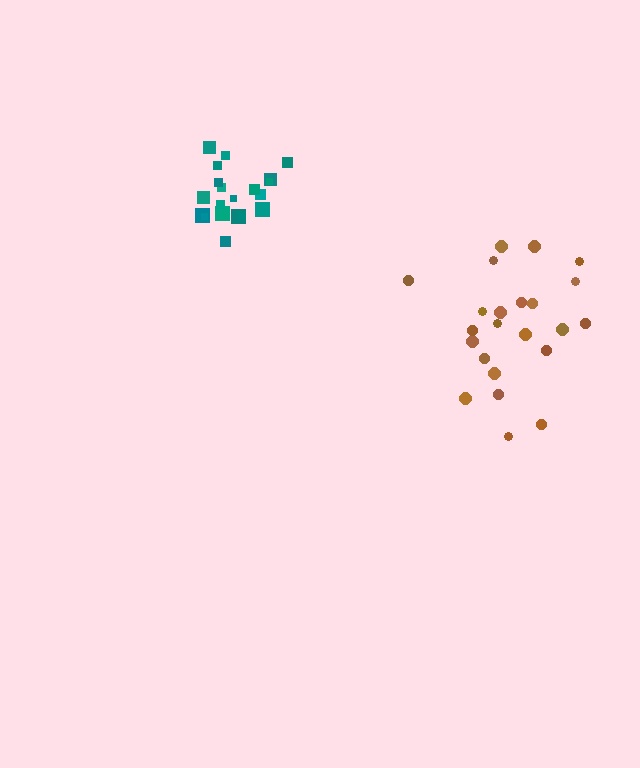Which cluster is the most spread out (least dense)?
Brown.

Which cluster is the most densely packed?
Teal.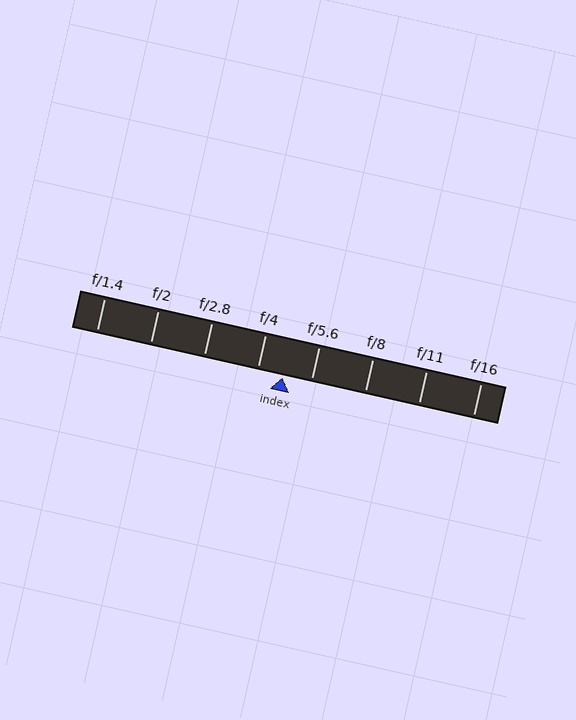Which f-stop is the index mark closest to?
The index mark is closest to f/4.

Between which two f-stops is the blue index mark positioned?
The index mark is between f/4 and f/5.6.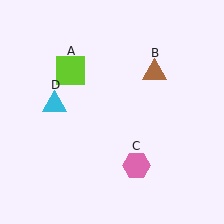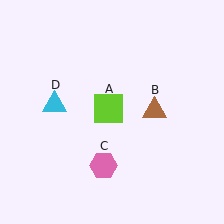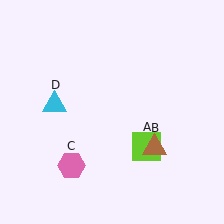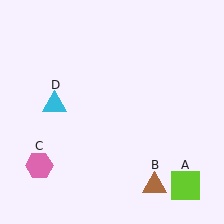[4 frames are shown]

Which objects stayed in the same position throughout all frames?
Cyan triangle (object D) remained stationary.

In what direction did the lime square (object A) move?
The lime square (object A) moved down and to the right.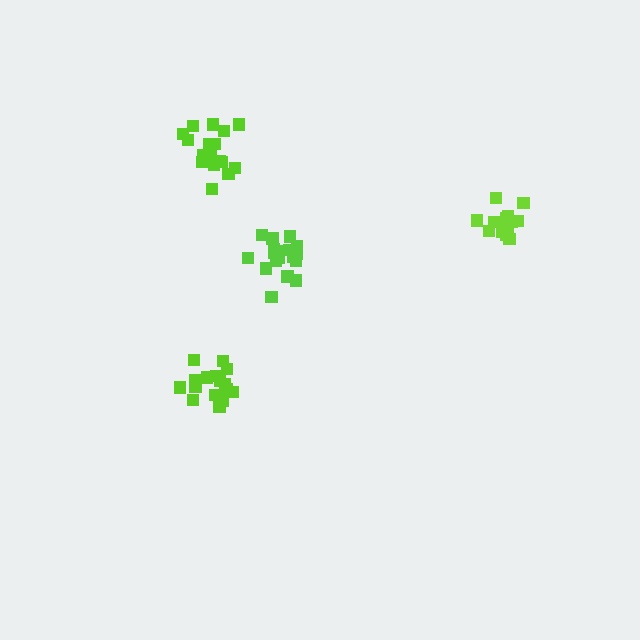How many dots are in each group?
Group 1: 15 dots, Group 2: 19 dots, Group 3: 17 dots, Group 4: 17 dots (68 total).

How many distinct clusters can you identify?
There are 4 distinct clusters.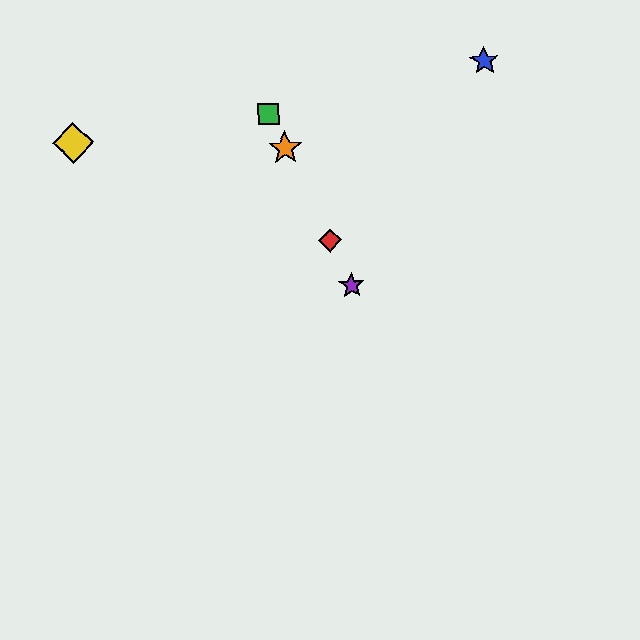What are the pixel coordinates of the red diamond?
The red diamond is at (330, 240).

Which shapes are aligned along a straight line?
The red diamond, the green square, the purple star, the orange star are aligned along a straight line.